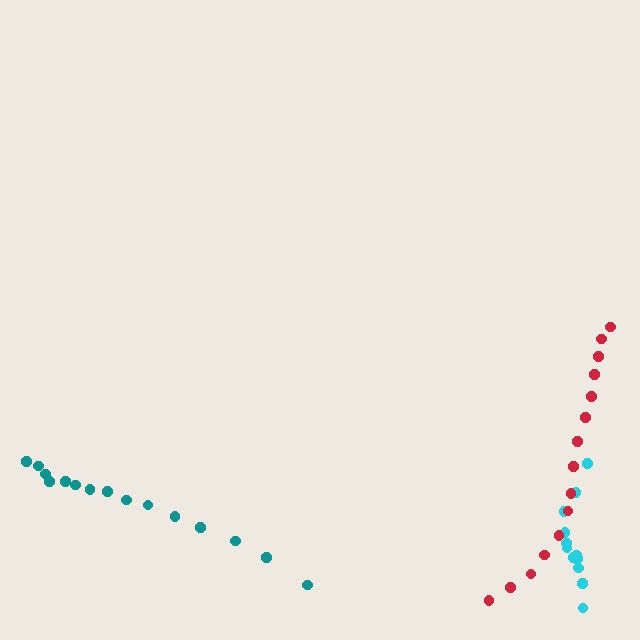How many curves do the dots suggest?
There are 3 distinct paths.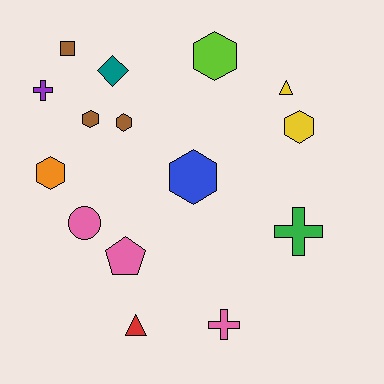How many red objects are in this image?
There is 1 red object.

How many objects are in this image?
There are 15 objects.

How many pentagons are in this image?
There is 1 pentagon.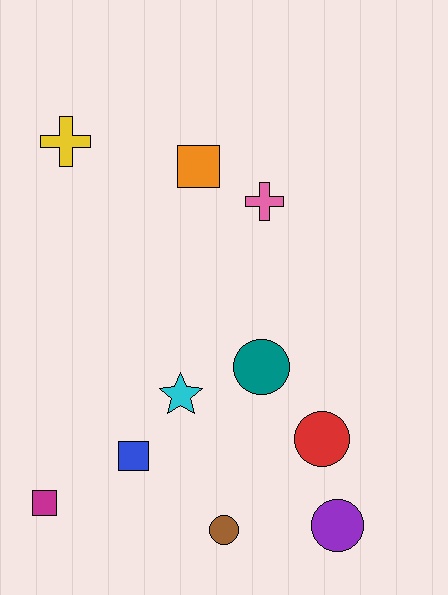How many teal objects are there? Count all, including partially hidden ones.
There is 1 teal object.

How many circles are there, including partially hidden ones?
There are 4 circles.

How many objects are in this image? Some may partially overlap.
There are 10 objects.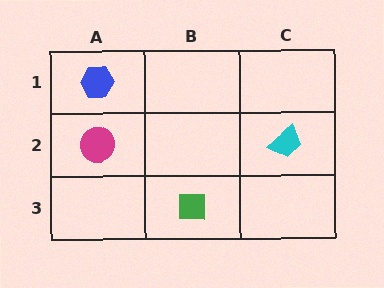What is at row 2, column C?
A cyan trapezoid.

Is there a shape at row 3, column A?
No, that cell is empty.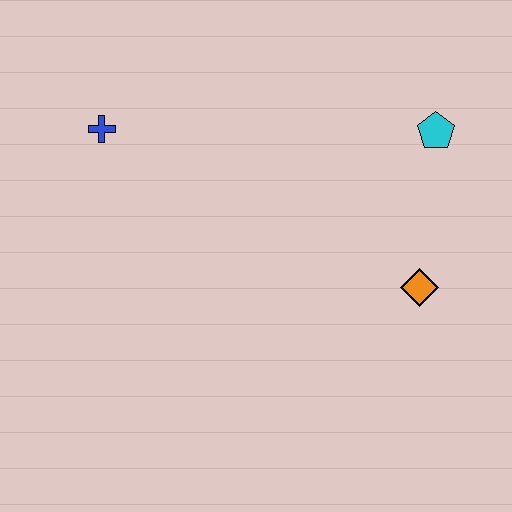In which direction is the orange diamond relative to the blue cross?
The orange diamond is to the right of the blue cross.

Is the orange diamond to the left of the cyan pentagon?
Yes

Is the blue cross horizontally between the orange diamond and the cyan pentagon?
No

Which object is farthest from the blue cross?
The orange diamond is farthest from the blue cross.